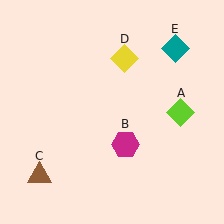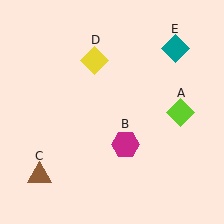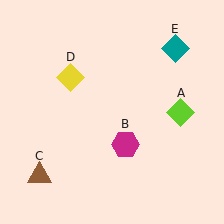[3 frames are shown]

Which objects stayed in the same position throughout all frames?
Lime diamond (object A) and magenta hexagon (object B) and brown triangle (object C) and teal diamond (object E) remained stationary.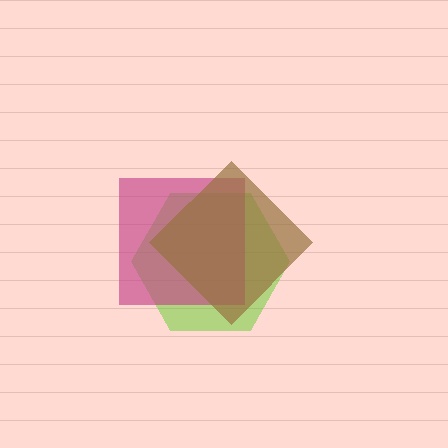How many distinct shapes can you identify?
There are 3 distinct shapes: a lime hexagon, a magenta square, a brown diamond.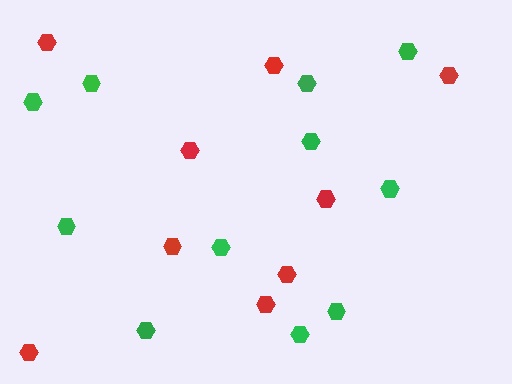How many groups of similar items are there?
There are 2 groups: one group of red hexagons (9) and one group of green hexagons (11).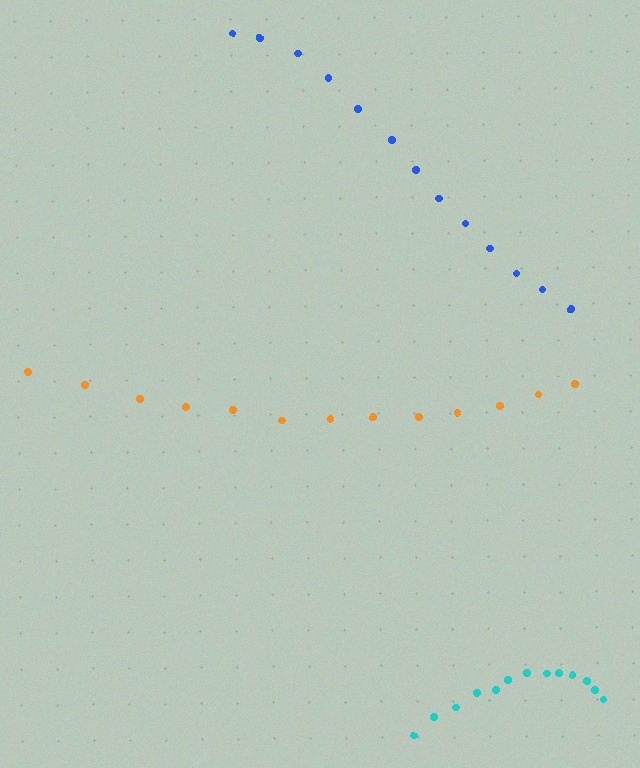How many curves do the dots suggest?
There are 3 distinct paths.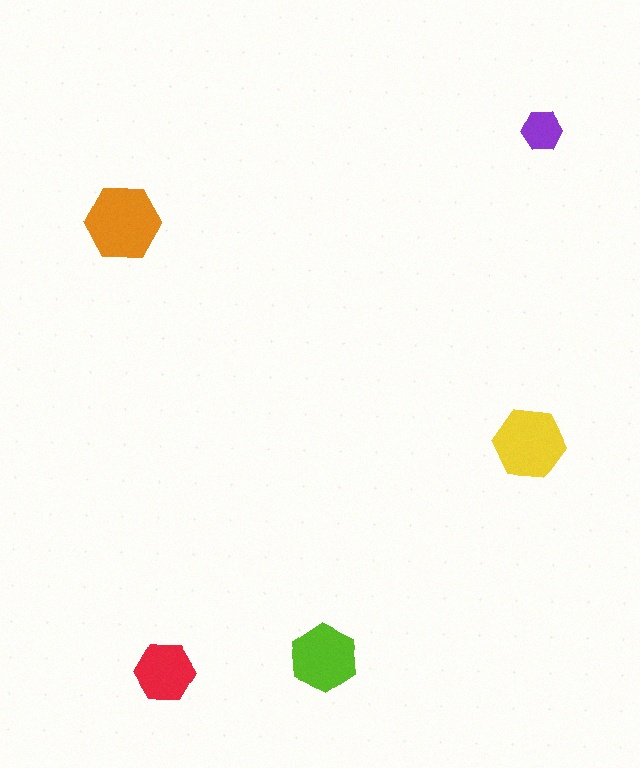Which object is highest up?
The purple hexagon is topmost.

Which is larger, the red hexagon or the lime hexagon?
The lime one.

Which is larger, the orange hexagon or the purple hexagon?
The orange one.